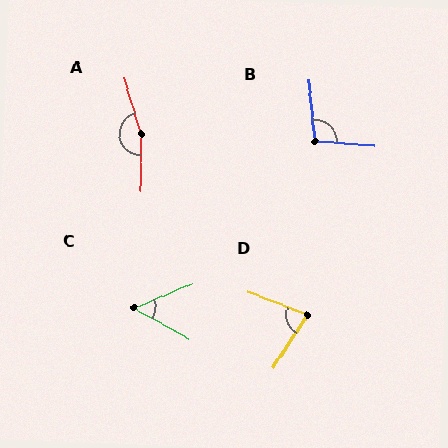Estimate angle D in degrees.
Approximately 78 degrees.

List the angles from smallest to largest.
C (52°), D (78°), B (101°), A (164°).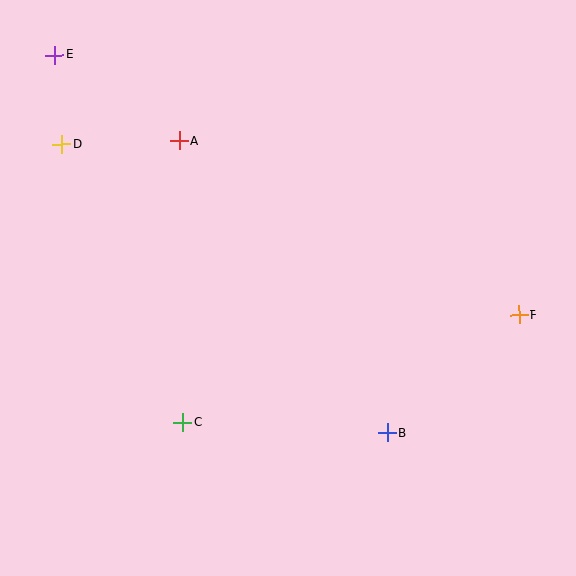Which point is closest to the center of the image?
Point C at (182, 423) is closest to the center.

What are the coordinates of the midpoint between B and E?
The midpoint between B and E is at (221, 244).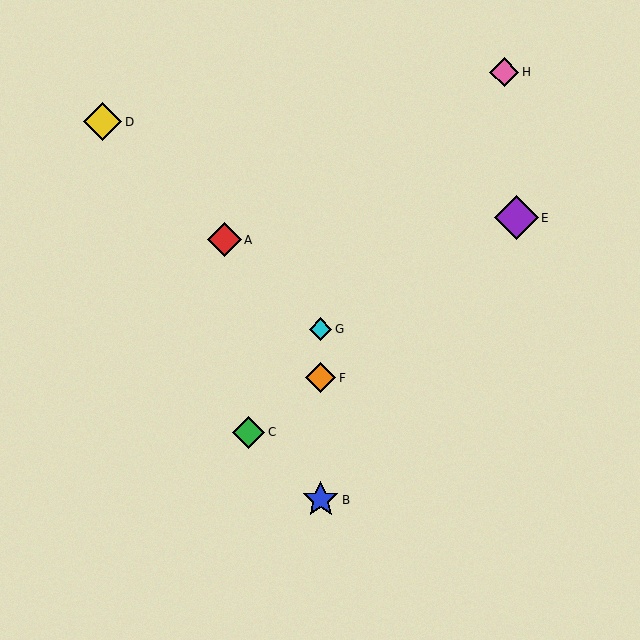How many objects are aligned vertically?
3 objects (B, F, G) are aligned vertically.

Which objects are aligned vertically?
Objects B, F, G are aligned vertically.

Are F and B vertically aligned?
Yes, both are at x≈321.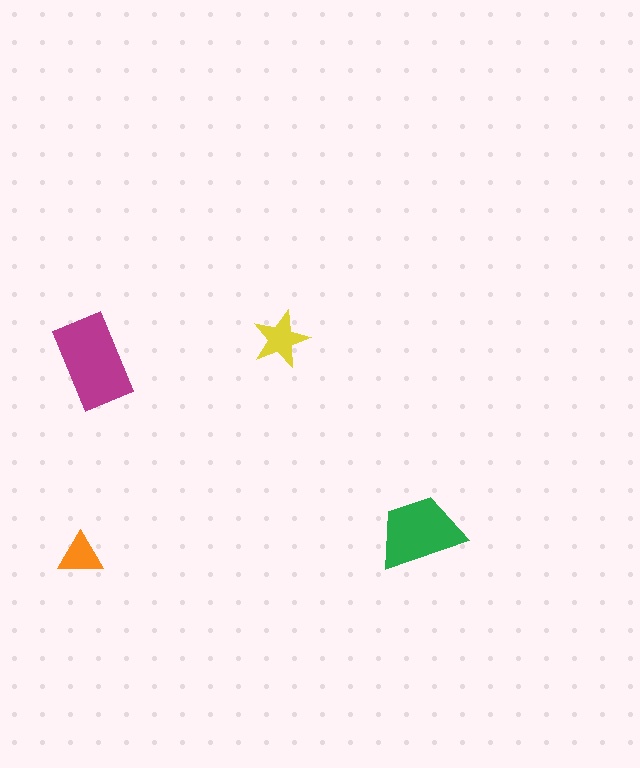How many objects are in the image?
There are 4 objects in the image.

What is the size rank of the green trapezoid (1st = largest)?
2nd.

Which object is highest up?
The yellow star is topmost.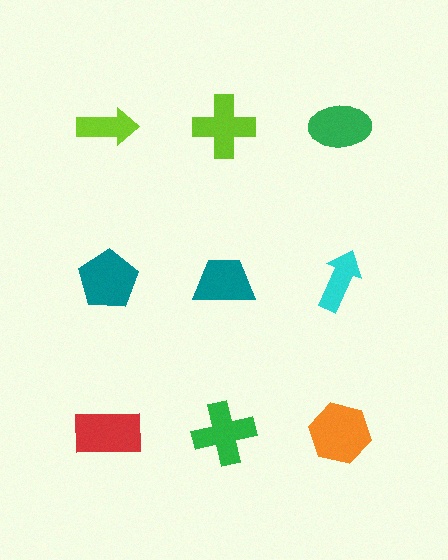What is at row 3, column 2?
A green cross.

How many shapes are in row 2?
3 shapes.